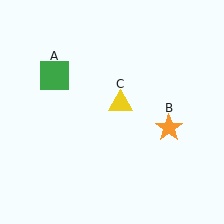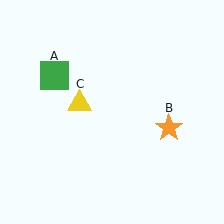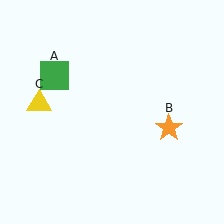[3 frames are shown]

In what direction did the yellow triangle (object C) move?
The yellow triangle (object C) moved left.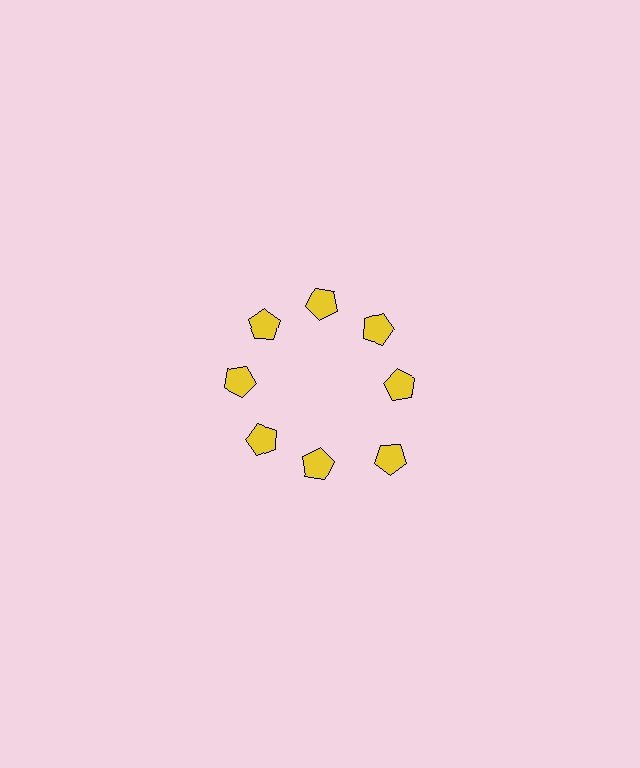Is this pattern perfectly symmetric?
No. The 8 yellow pentagons are arranged in a ring, but one element near the 4 o'clock position is pushed outward from the center, breaking the 8-fold rotational symmetry.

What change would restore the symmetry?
The symmetry would be restored by moving it inward, back onto the ring so that all 8 pentagons sit at equal angles and equal distance from the center.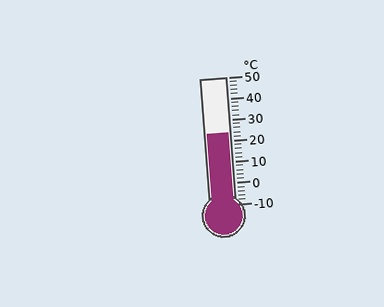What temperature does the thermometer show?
The thermometer shows approximately 24°C.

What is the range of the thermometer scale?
The thermometer scale ranges from -10°C to 50°C.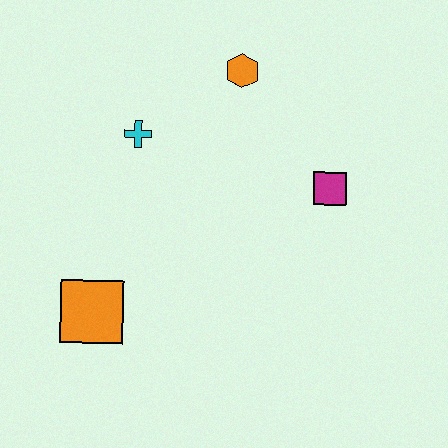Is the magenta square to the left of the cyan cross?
No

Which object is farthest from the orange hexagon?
The orange square is farthest from the orange hexagon.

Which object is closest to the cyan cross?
The orange hexagon is closest to the cyan cross.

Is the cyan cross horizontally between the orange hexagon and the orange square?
Yes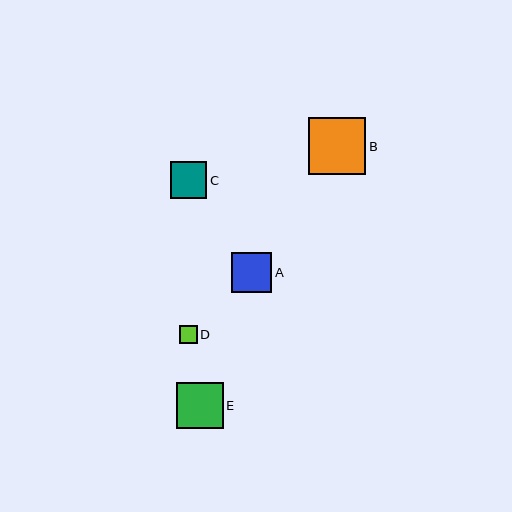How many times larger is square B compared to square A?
Square B is approximately 1.4 times the size of square A.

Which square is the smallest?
Square D is the smallest with a size of approximately 18 pixels.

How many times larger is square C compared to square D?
Square C is approximately 2.1 times the size of square D.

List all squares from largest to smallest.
From largest to smallest: B, E, A, C, D.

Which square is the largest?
Square B is the largest with a size of approximately 57 pixels.